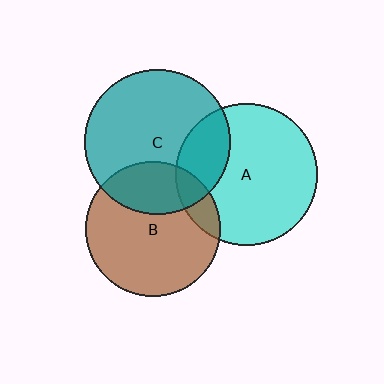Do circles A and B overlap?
Yes.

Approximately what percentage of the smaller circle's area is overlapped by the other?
Approximately 10%.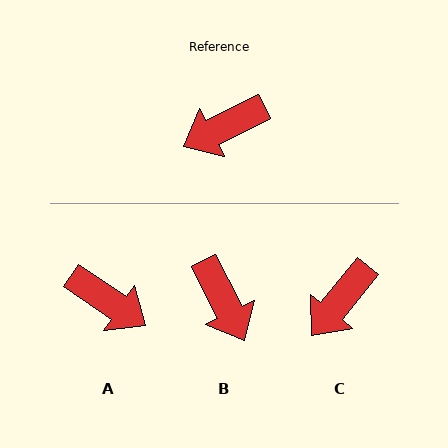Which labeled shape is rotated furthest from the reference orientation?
A, about 119 degrees away.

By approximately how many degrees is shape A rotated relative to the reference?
Approximately 119 degrees counter-clockwise.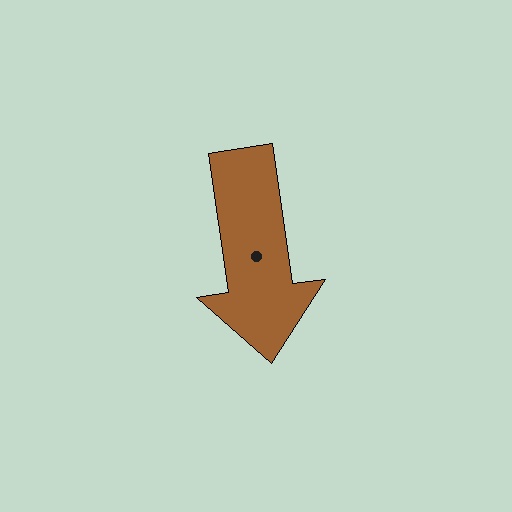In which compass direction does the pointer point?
South.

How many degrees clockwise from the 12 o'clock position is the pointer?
Approximately 172 degrees.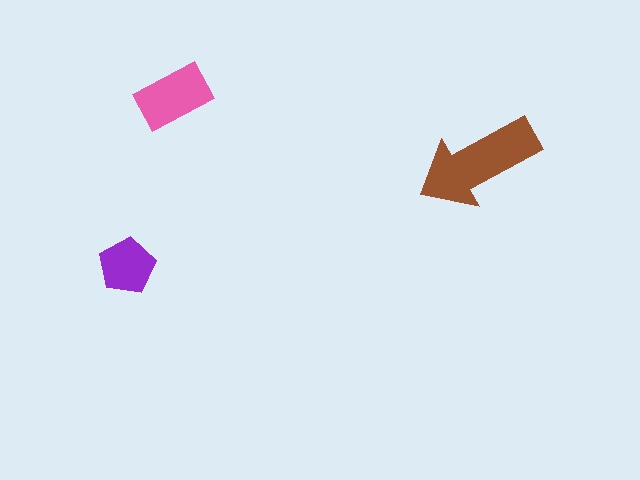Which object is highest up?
The pink rectangle is topmost.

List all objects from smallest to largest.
The purple pentagon, the pink rectangle, the brown arrow.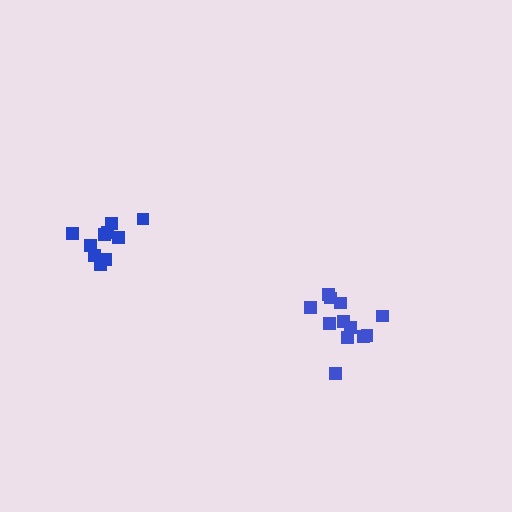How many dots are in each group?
Group 1: 10 dots, Group 2: 12 dots (22 total).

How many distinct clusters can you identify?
There are 2 distinct clusters.